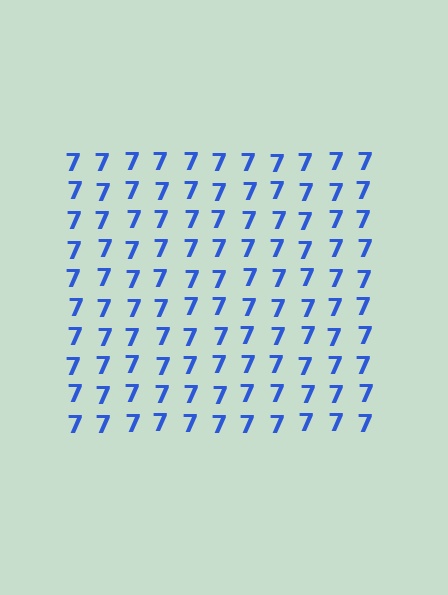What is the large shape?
The large shape is a square.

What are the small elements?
The small elements are digit 7's.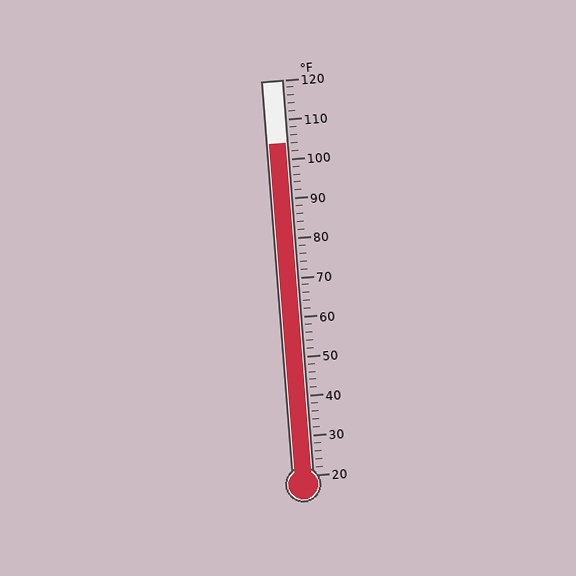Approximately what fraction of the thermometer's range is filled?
The thermometer is filled to approximately 85% of its range.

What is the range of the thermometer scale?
The thermometer scale ranges from 20°F to 120°F.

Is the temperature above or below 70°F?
The temperature is above 70°F.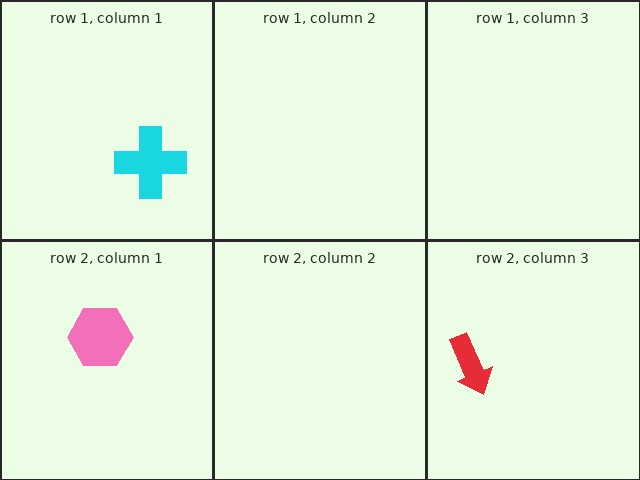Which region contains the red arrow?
The row 2, column 3 region.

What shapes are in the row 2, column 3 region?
The red arrow.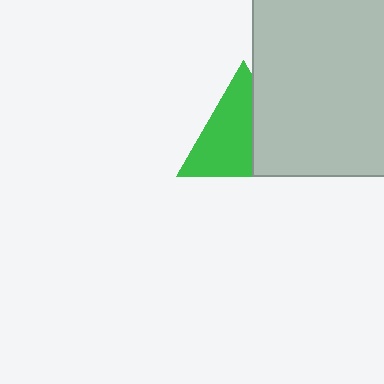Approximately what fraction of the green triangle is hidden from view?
Roughly 39% of the green triangle is hidden behind the light gray square.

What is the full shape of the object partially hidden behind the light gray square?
The partially hidden object is a green triangle.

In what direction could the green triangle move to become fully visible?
The green triangle could move left. That would shift it out from behind the light gray square entirely.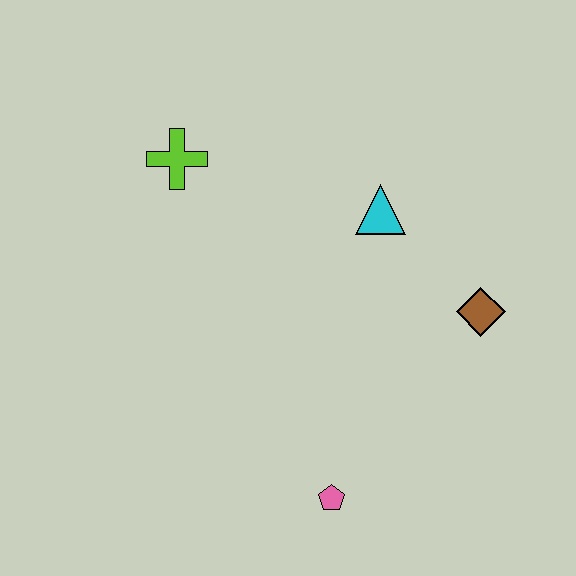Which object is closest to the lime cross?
The cyan triangle is closest to the lime cross.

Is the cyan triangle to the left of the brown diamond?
Yes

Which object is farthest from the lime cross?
The pink pentagon is farthest from the lime cross.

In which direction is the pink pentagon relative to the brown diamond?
The pink pentagon is below the brown diamond.